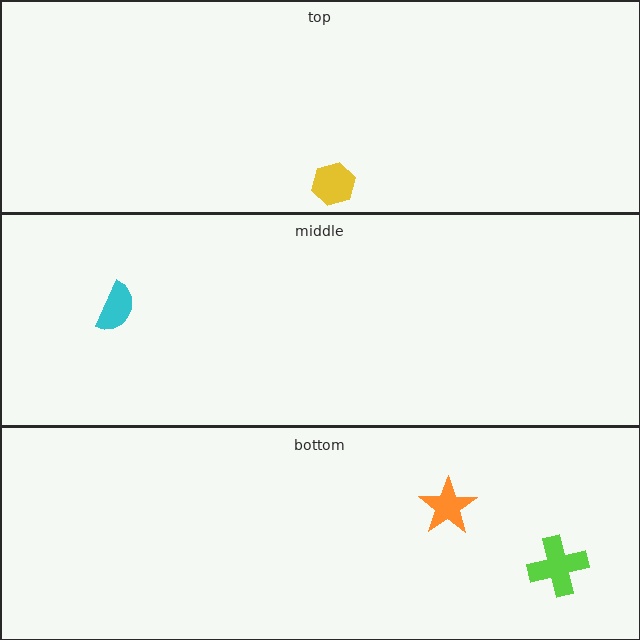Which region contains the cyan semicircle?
The middle region.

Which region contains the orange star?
The bottom region.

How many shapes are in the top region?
1.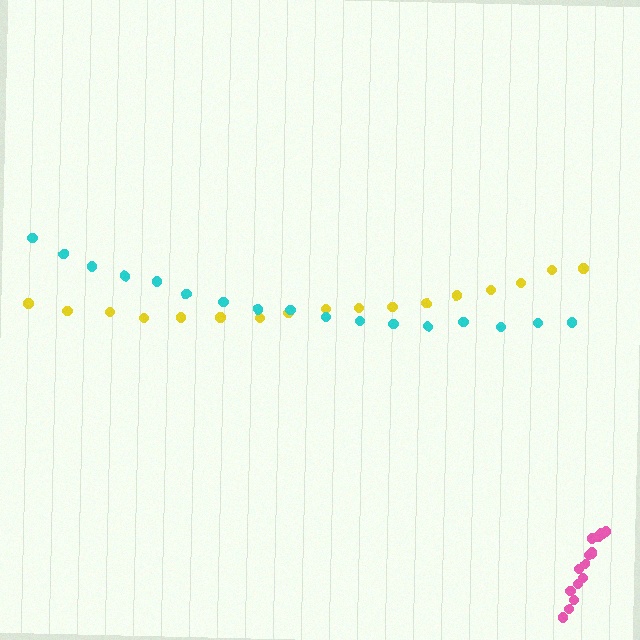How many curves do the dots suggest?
There are 3 distinct paths.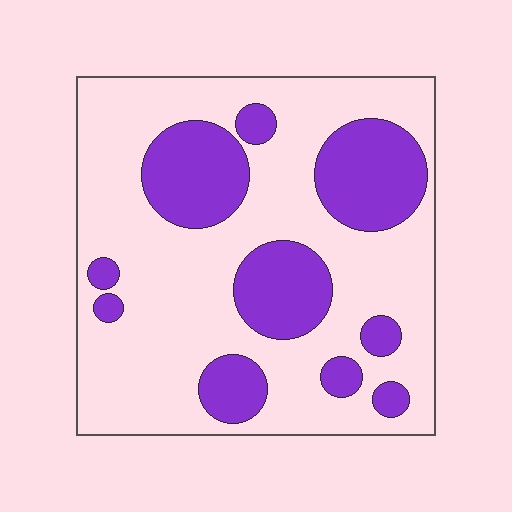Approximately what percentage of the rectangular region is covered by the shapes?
Approximately 30%.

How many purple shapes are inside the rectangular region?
10.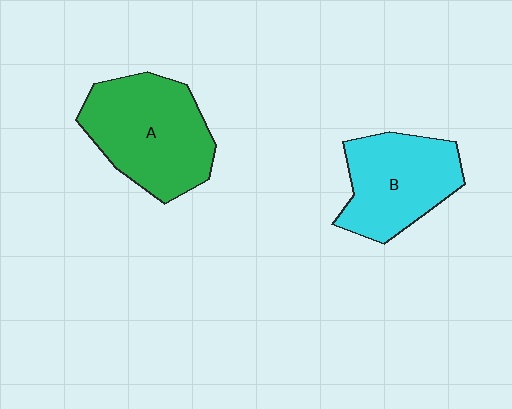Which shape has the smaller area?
Shape B (cyan).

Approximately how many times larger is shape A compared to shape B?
Approximately 1.2 times.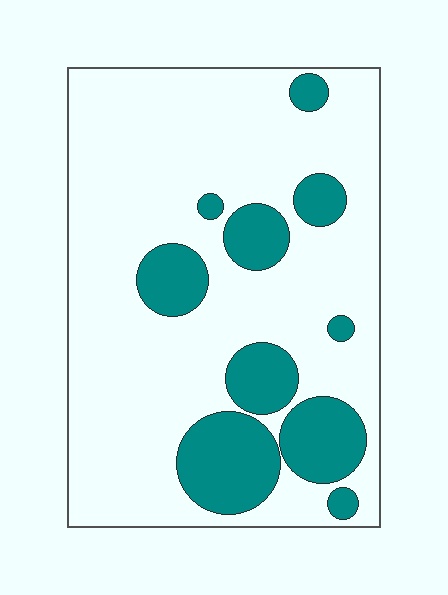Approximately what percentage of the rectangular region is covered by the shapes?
Approximately 20%.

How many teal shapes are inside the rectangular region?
10.